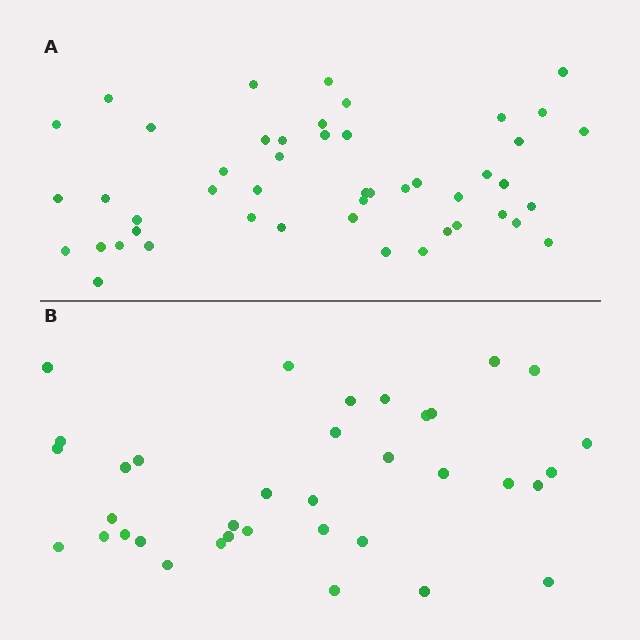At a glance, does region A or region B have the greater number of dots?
Region A (the top region) has more dots.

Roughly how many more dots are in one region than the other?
Region A has roughly 12 or so more dots than region B.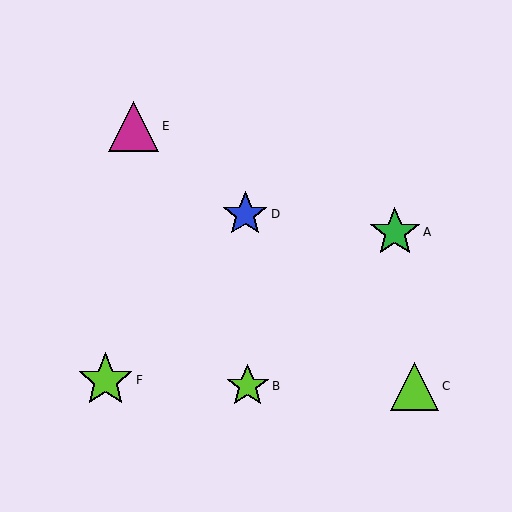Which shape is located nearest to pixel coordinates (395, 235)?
The green star (labeled A) at (395, 232) is nearest to that location.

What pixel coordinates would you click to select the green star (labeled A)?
Click at (395, 232) to select the green star A.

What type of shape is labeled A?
Shape A is a green star.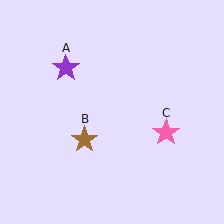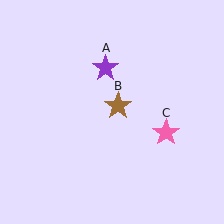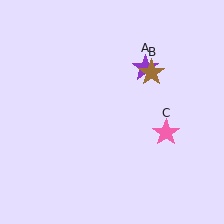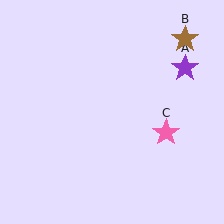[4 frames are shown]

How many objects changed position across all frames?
2 objects changed position: purple star (object A), brown star (object B).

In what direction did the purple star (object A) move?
The purple star (object A) moved right.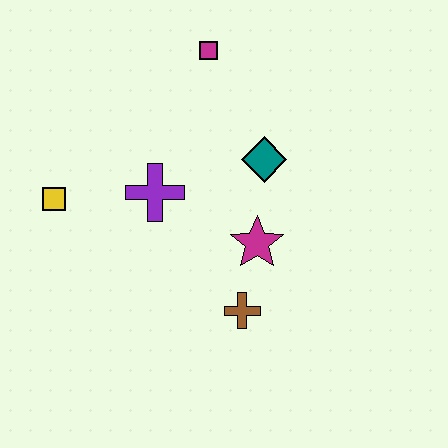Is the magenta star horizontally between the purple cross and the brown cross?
No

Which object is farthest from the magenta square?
The brown cross is farthest from the magenta square.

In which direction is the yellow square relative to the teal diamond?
The yellow square is to the left of the teal diamond.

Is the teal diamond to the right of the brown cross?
Yes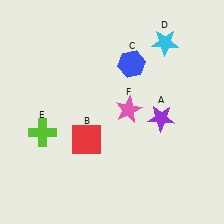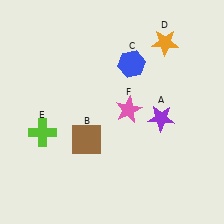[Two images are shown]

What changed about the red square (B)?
In Image 1, B is red. In Image 2, it changed to brown.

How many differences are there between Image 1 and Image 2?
There are 2 differences between the two images.